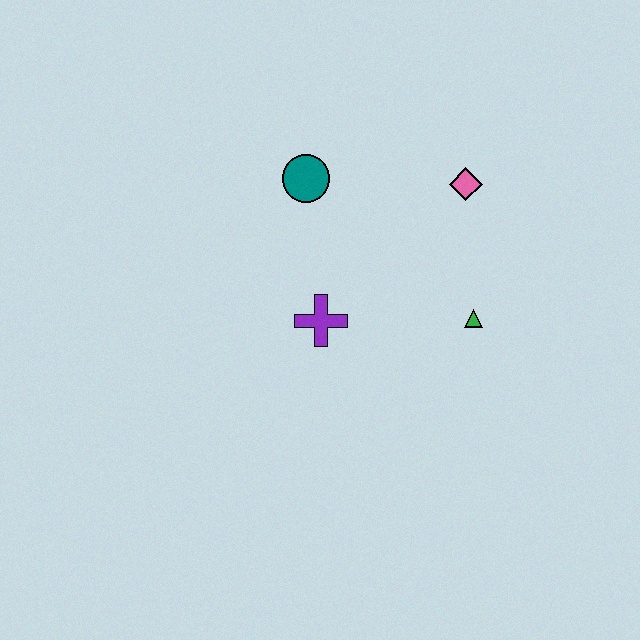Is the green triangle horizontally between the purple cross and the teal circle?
No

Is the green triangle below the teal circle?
Yes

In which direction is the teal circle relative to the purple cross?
The teal circle is above the purple cross.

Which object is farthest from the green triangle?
The teal circle is farthest from the green triangle.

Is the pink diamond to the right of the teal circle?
Yes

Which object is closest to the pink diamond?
The green triangle is closest to the pink diamond.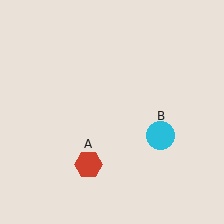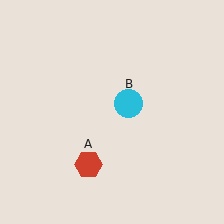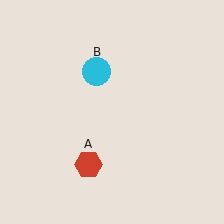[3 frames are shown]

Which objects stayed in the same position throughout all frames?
Red hexagon (object A) remained stationary.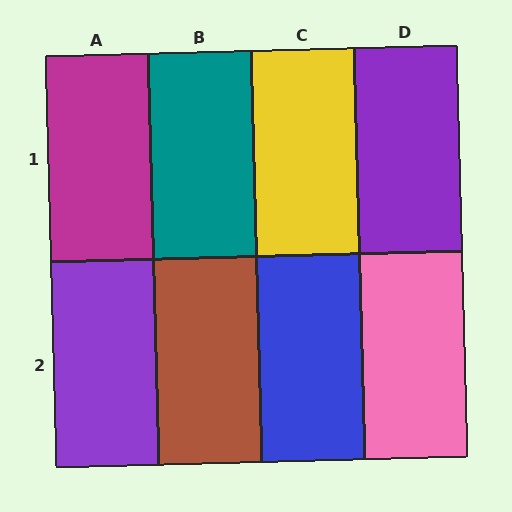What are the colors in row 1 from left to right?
Magenta, teal, yellow, purple.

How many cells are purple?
2 cells are purple.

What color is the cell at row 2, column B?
Brown.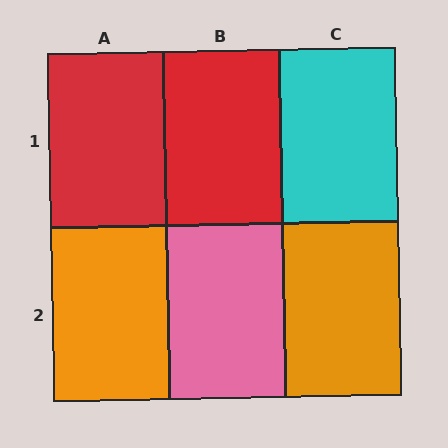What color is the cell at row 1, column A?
Red.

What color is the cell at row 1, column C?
Cyan.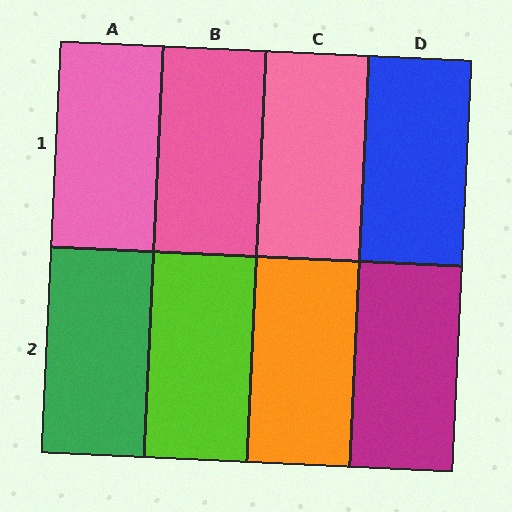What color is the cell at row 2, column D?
Magenta.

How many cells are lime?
1 cell is lime.